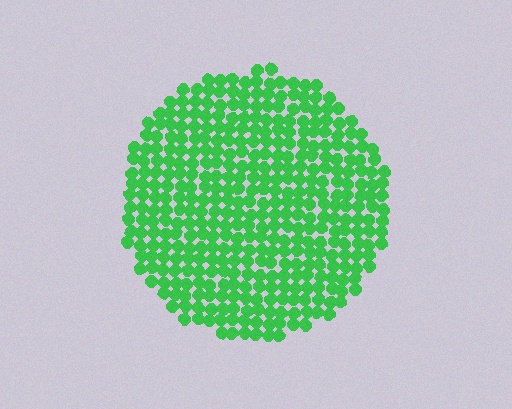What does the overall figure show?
The overall figure shows a circle.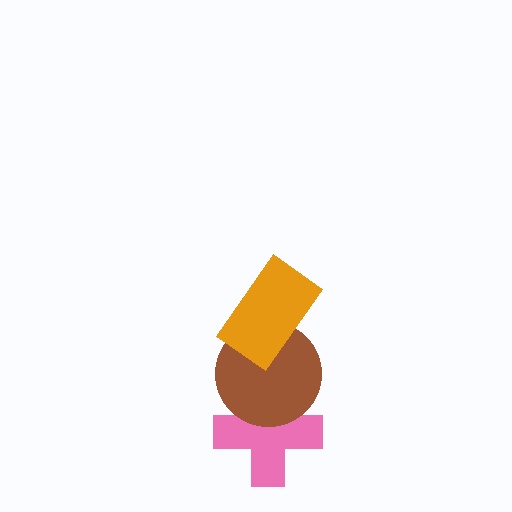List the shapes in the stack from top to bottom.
From top to bottom: the orange rectangle, the brown circle, the pink cross.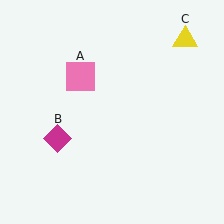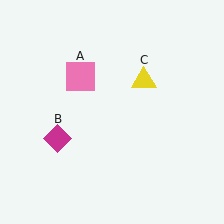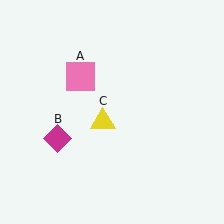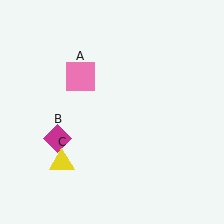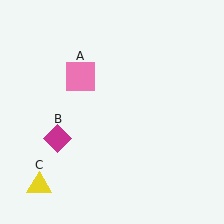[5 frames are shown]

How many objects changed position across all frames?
1 object changed position: yellow triangle (object C).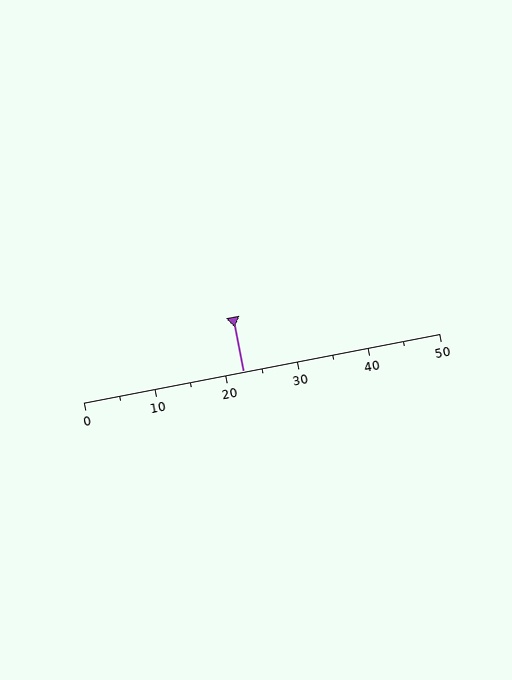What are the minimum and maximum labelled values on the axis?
The axis runs from 0 to 50.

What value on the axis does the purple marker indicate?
The marker indicates approximately 22.5.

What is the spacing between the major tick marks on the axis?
The major ticks are spaced 10 apart.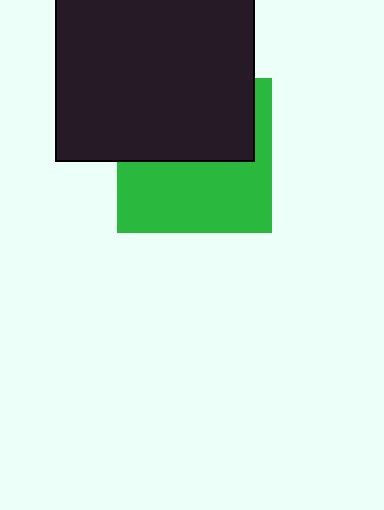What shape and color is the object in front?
The object in front is a black square.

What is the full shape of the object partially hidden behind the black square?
The partially hidden object is a green square.